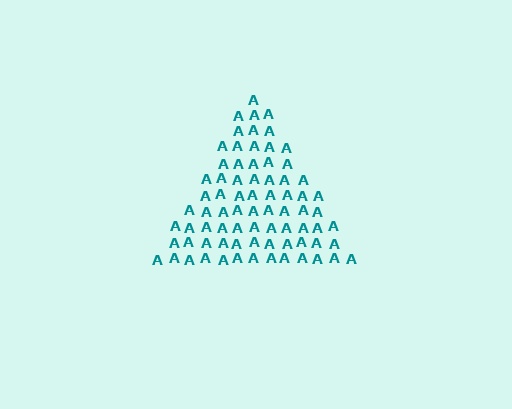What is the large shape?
The large shape is a triangle.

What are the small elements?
The small elements are letter A's.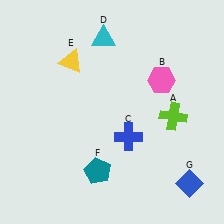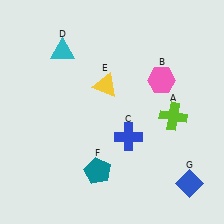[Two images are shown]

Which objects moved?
The objects that moved are: the cyan triangle (D), the yellow triangle (E).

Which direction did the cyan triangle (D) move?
The cyan triangle (D) moved left.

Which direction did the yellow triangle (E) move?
The yellow triangle (E) moved right.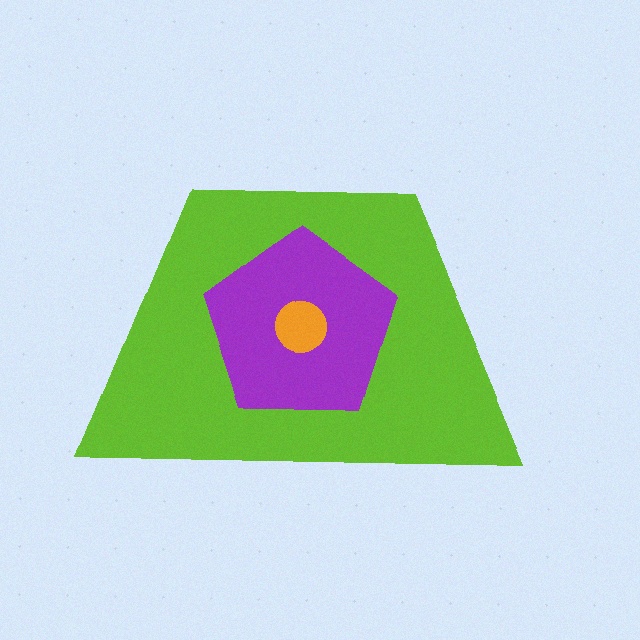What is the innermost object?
The orange circle.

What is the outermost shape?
The lime trapezoid.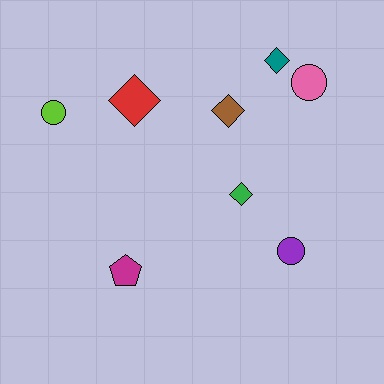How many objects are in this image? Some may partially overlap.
There are 8 objects.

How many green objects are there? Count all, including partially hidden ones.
There is 1 green object.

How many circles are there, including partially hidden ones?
There are 3 circles.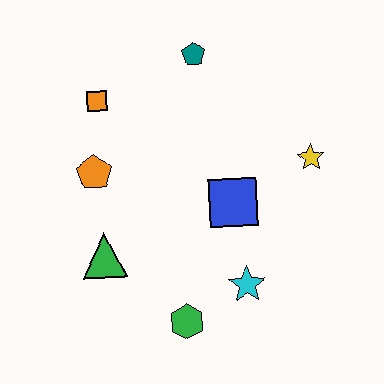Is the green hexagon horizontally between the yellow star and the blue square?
No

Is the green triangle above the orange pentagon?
No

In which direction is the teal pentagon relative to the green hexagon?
The teal pentagon is above the green hexagon.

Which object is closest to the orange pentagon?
The orange square is closest to the orange pentagon.